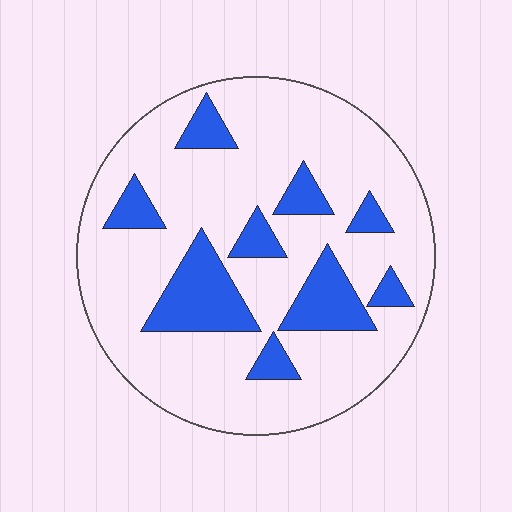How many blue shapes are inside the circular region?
9.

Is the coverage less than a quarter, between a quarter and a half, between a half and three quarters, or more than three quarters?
Less than a quarter.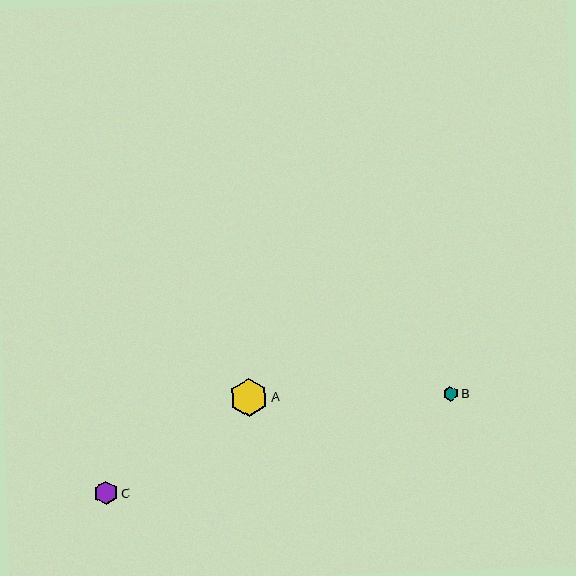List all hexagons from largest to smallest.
From largest to smallest: A, C, B.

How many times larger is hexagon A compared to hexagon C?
Hexagon A is approximately 1.6 times the size of hexagon C.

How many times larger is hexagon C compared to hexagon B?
Hexagon C is approximately 1.6 times the size of hexagon B.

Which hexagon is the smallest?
Hexagon B is the smallest with a size of approximately 15 pixels.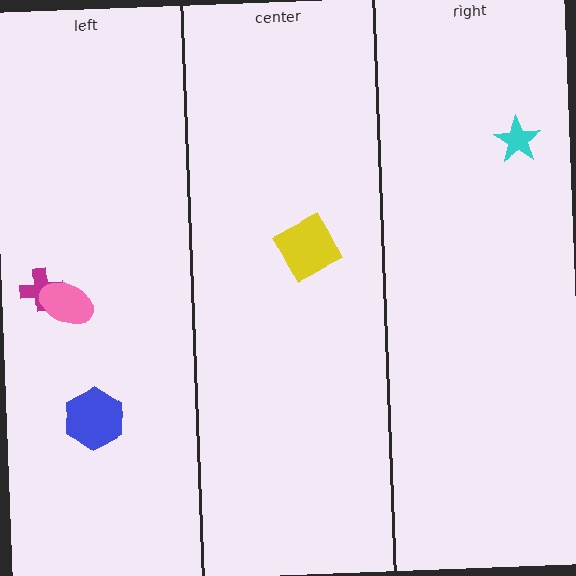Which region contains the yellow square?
The center region.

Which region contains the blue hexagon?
The left region.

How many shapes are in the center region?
1.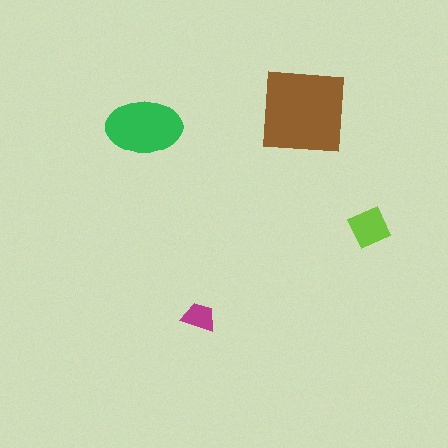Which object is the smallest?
The magenta trapezoid.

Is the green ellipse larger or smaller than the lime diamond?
Larger.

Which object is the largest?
The brown square.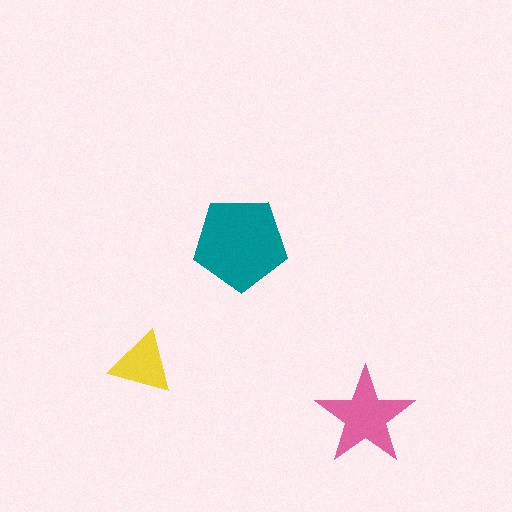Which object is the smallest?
The yellow triangle.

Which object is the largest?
The teal pentagon.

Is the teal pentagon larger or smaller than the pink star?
Larger.